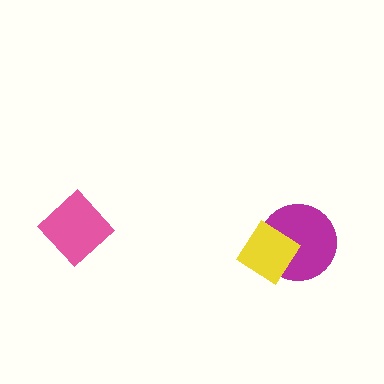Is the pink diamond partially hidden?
No, no other shape covers it.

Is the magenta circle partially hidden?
Yes, it is partially covered by another shape.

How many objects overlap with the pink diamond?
0 objects overlap with the pink diamond.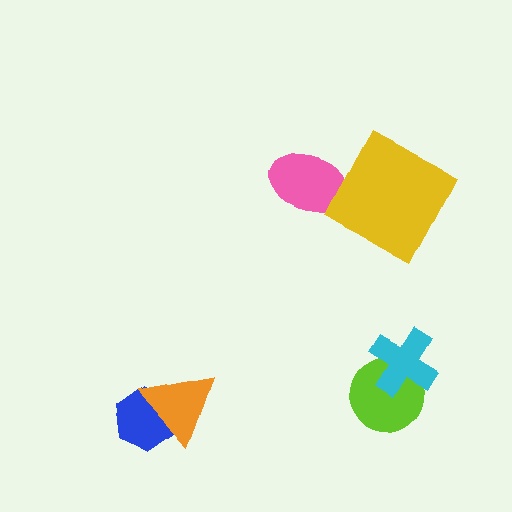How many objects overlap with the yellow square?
0 objects overlap with the yellow square.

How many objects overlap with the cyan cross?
1 object overlaps with the cyan cross.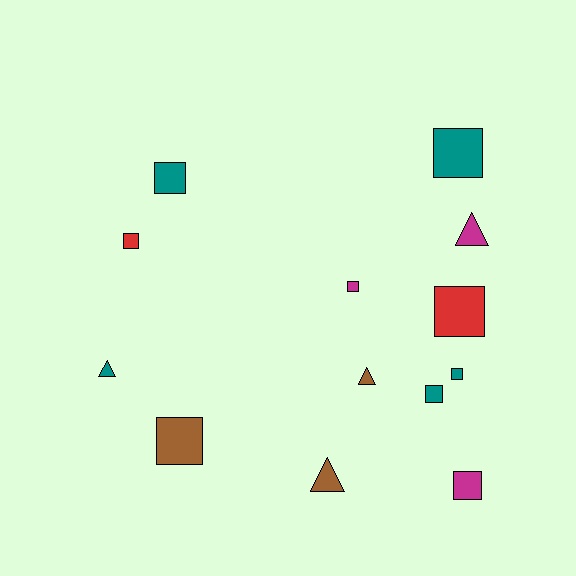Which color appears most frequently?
Teal, with 5 objects.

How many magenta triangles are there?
There is 1 magenta triangle.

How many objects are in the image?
There are 13 objects.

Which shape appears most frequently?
Square, with 9 objects.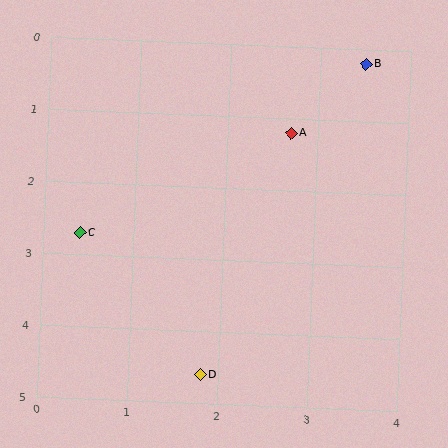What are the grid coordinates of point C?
Point C is at approximately (0.4, 2.7).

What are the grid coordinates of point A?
Point A is at approximately (2.7, 1.2).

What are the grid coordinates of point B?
Point B is at approximately (3.5, 0.2).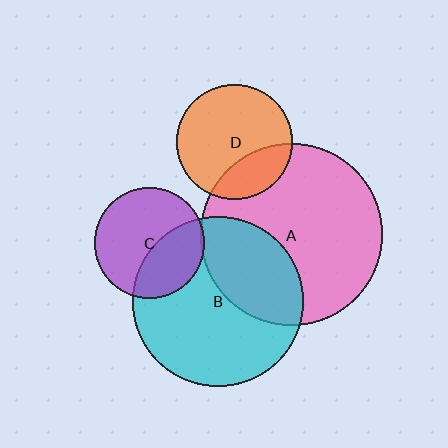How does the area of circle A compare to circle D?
Approximately 2.5 times.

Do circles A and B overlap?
Yes.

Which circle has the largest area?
Circle A (pink).